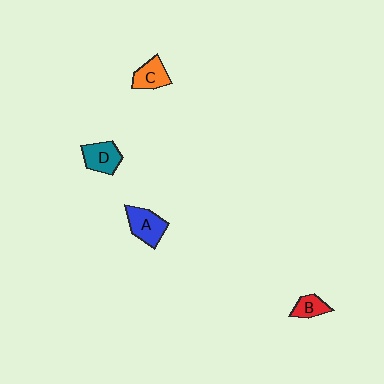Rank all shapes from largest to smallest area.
From largest to smallest: A (blue), D (teal), C (orange), B (red).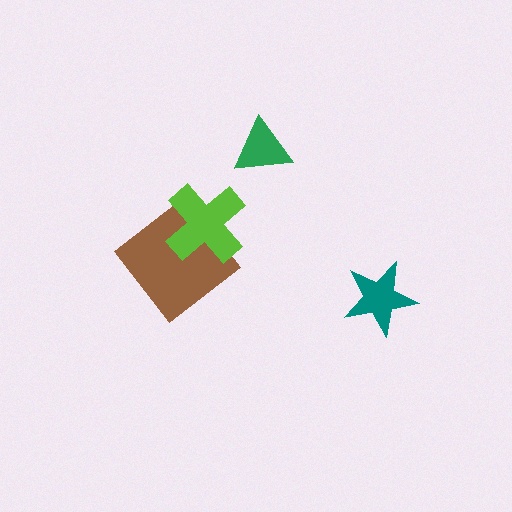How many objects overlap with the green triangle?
0 objects overlap with the green triangle.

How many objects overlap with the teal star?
0 objects overlap with the teal star.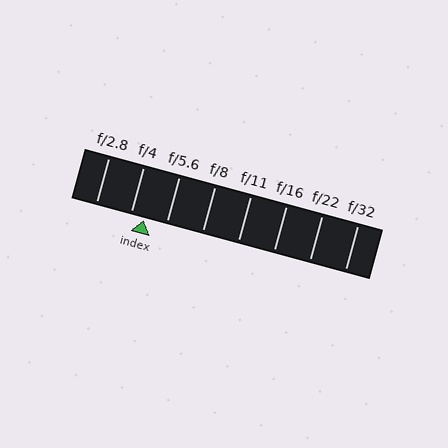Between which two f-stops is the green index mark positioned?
The index mark is between f/4 and f/5.6.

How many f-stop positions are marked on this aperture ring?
There are 8 f-stop positions marked.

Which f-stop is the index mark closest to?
The index mark is closest to f/4.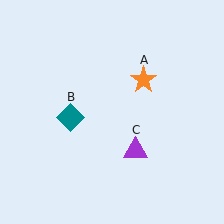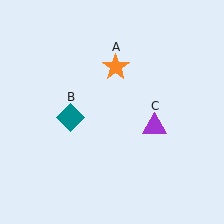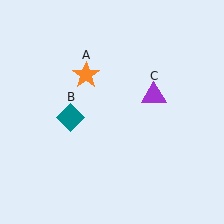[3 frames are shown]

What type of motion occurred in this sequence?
The orange star (object A), purple triangle (object C) rotated counterclockwise around the center of the scene.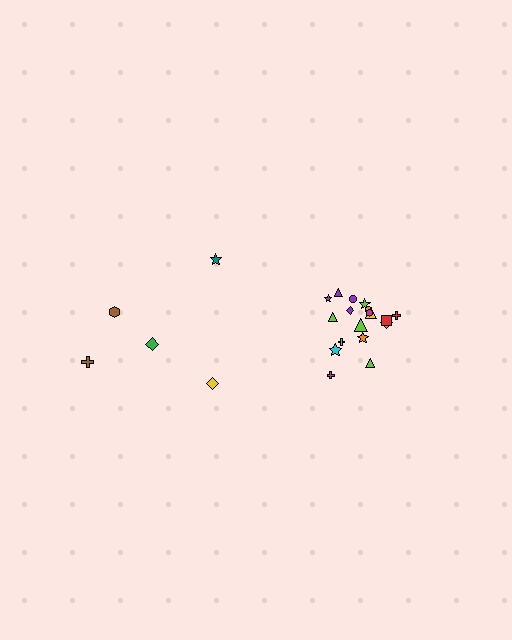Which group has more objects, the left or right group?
The right group.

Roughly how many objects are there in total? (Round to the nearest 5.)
Roughly 25 objects in total.